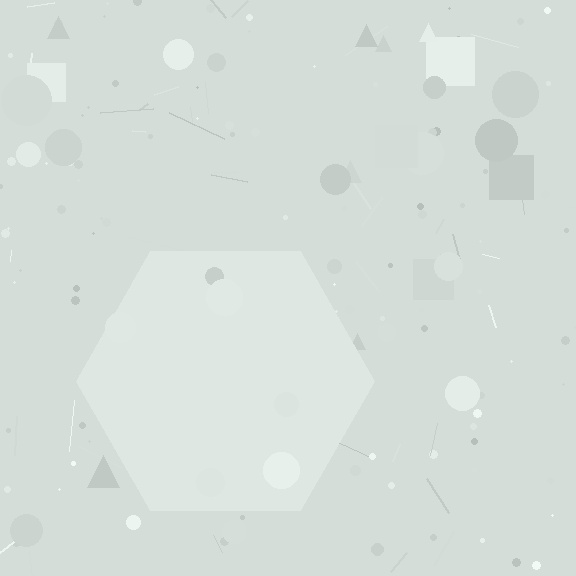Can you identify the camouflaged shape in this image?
The camouflaged shape is a hexagon.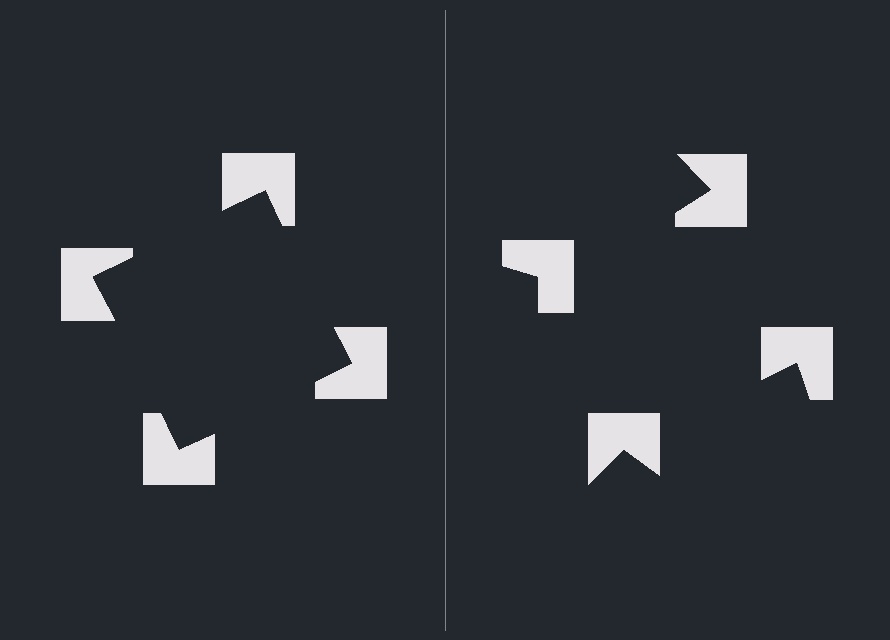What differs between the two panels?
The notched squares are positioned identically on both sides; only the wedge orientations differ. On the left they align to a square; on the right they are misaligned.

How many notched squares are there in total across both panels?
8 — 4 on each side.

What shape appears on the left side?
An illusory square.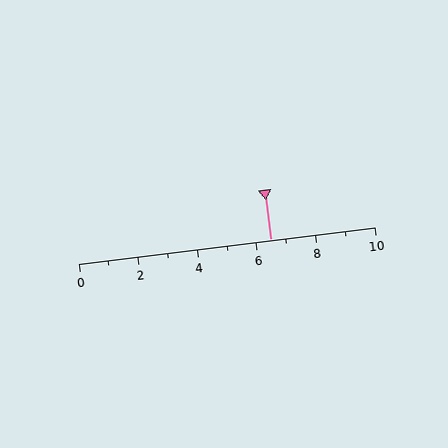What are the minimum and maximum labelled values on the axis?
The axis runs from 0 to 10.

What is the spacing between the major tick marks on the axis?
The major ticks are spaced 2 apart.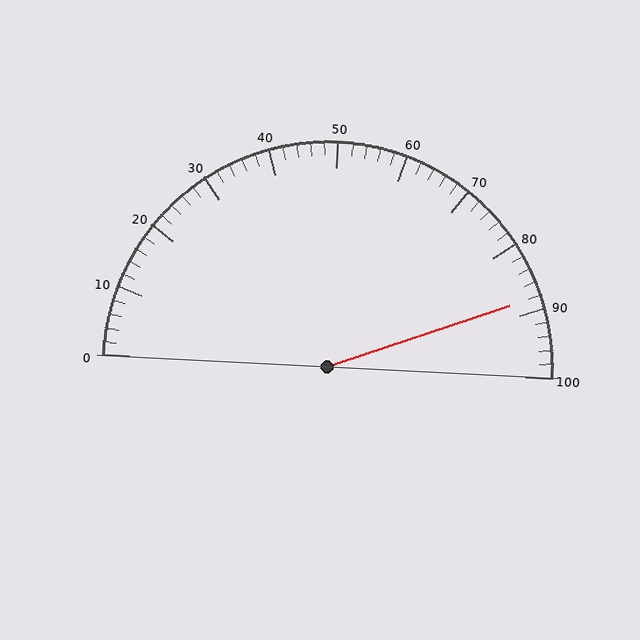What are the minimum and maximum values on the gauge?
The gauge ranges from 0 to 100.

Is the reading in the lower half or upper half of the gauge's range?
The reading is in the upper half of the range (0 to 100).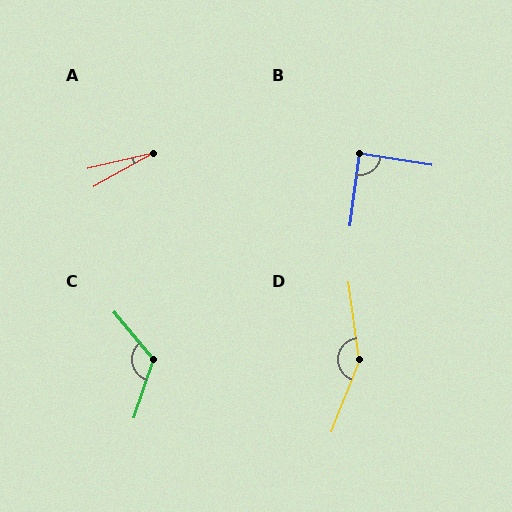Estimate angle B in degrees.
Approximately 89 degrees.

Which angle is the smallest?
A, at approximately 16 degrees.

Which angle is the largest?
D, at approximately 151 degrees.